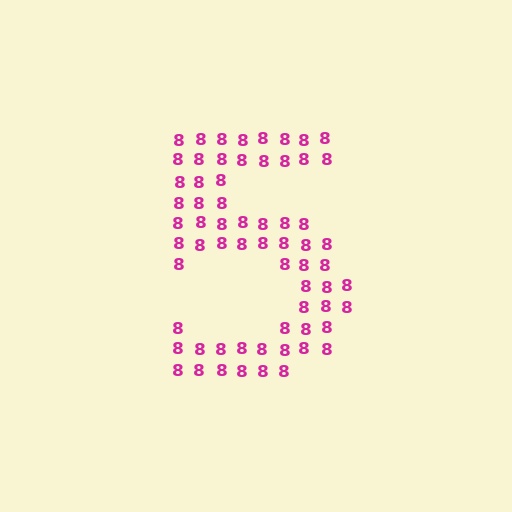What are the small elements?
The small elements are digit 8's.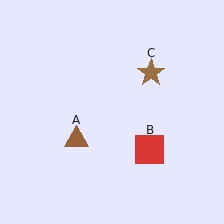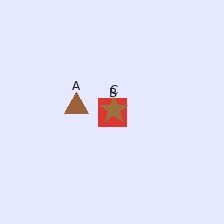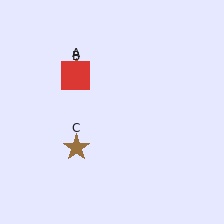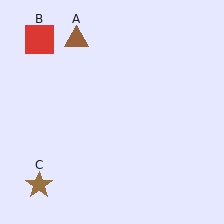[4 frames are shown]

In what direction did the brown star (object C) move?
The brown star (object C) moved down and to the left.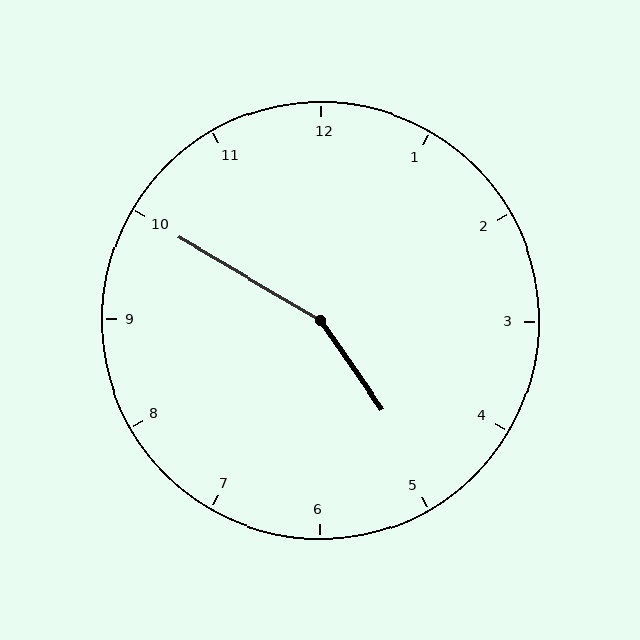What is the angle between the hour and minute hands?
Approximately 155 degrees.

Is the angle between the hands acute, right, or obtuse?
It is obtuse.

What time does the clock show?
4:50.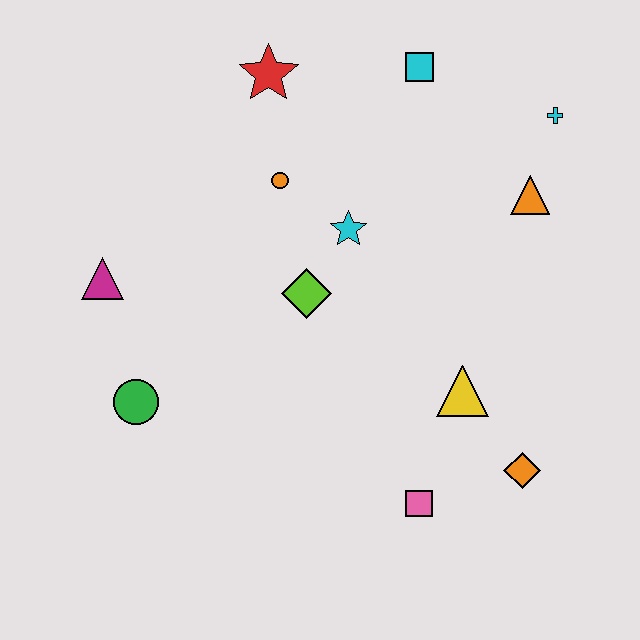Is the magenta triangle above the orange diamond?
Yes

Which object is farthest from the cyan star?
The orange diamond is farthest from the cyan star.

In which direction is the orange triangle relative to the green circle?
The orange triangle is to the right of the green circle.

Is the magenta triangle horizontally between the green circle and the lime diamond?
No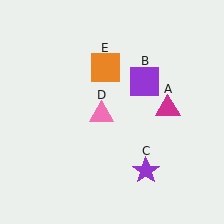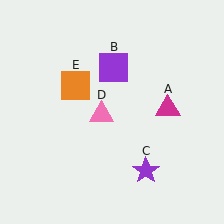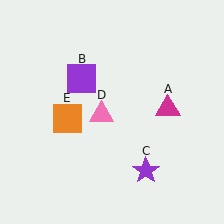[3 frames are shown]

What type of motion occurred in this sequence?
The purple square (object B), orange square (object E) rotated counterclockwise around the center of the scene.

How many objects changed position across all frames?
2 objects changed position: purple square (object B), orange square (object E).